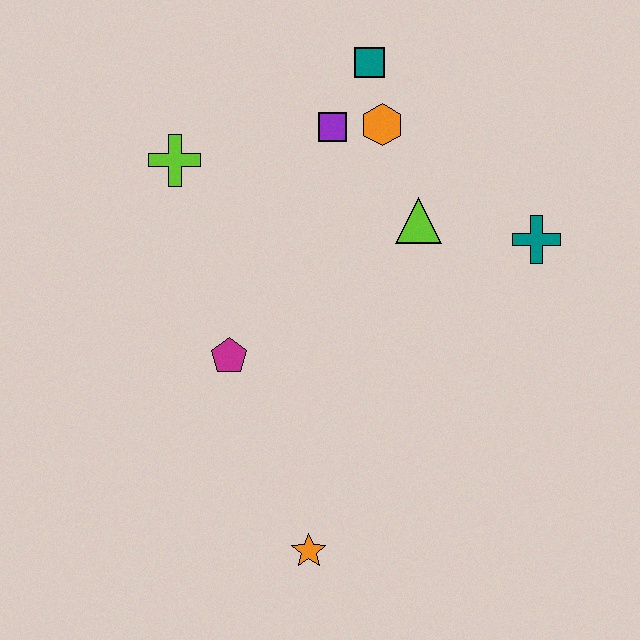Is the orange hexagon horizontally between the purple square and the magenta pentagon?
No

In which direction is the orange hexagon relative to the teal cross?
The orange hexagon is to the left of the teal cross.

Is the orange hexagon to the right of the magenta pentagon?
Yes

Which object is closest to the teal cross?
The lime triangle is closest to the teal cross.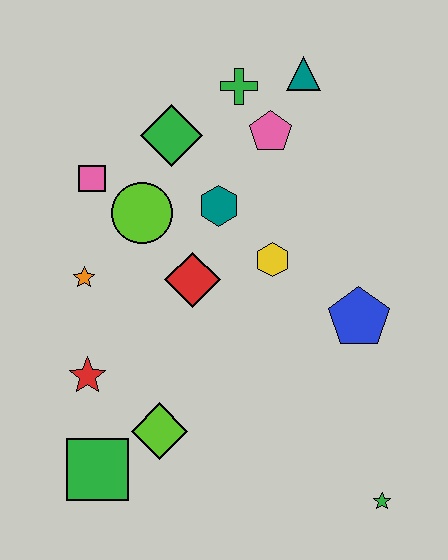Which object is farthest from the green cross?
The green star is farthest from the green cross.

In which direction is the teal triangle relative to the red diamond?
The teal triangle is above the red diamond.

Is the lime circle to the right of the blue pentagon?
No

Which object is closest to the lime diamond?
The green square is closest to the lime diamond.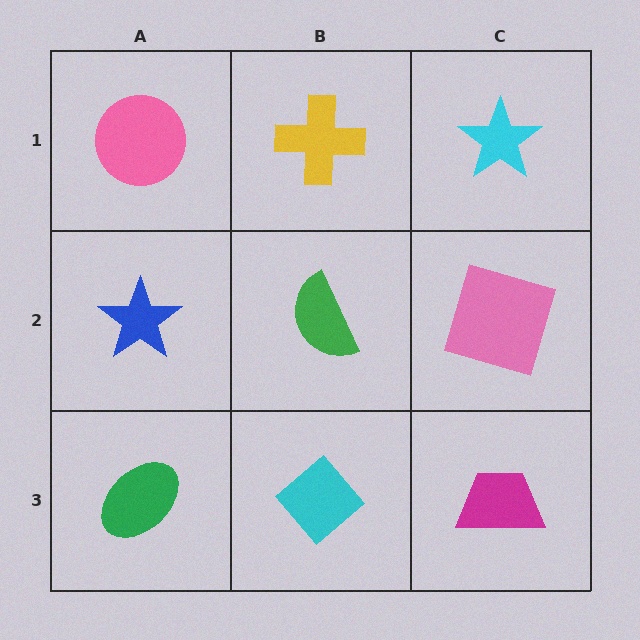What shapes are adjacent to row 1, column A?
A blue star (row 2, column A), a yellow cross (row 1, column B).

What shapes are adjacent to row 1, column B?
A green semicircle (row 2, column B), a pink circle (row 1, column A), a cyan star (row 1, column C).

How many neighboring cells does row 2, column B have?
4.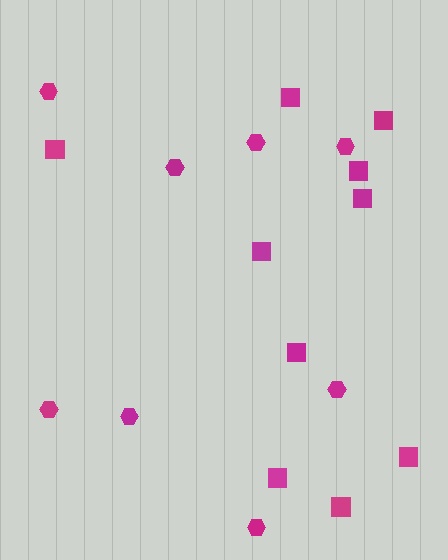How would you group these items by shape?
There are 2 groups: one group of hexagons (8) and one group of squares (10).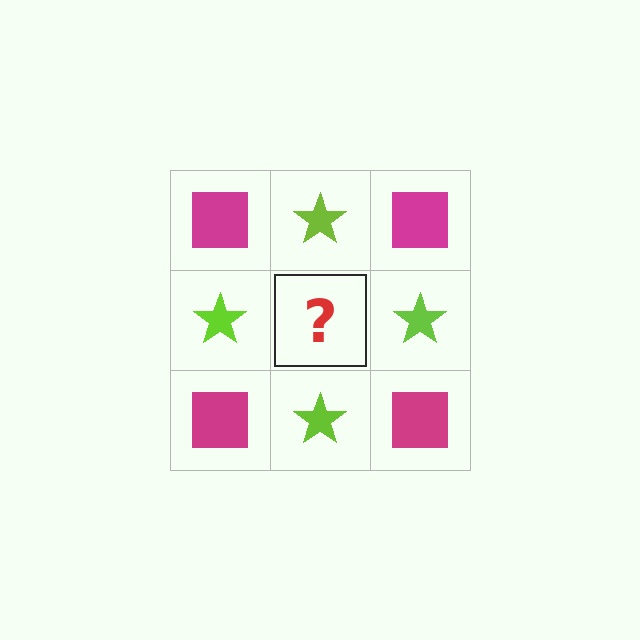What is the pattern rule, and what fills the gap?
The rule is that it alternates magenta square and lime star in a checkerboard pattern. The gap should be filled with a magenta square.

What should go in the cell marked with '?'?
The missing cell should contain a magenta square.